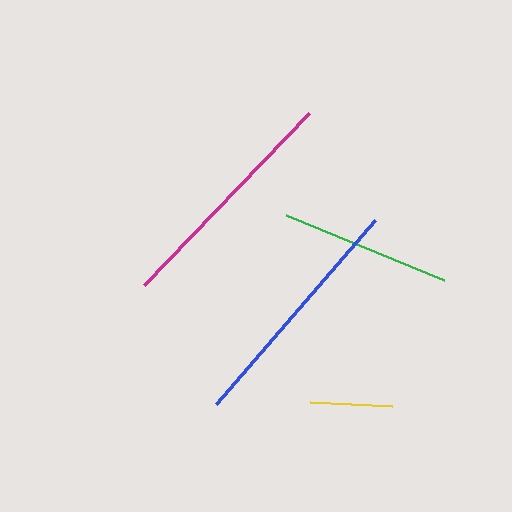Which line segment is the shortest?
The yellow line is the shortest at approximately 82 pixels.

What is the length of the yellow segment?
The yellow segment is approximately 82 pixels long.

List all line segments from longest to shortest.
From longest to shortest: blue, magenta, green, yellow.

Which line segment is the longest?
The blue line is the longest at approximately 243 pixels.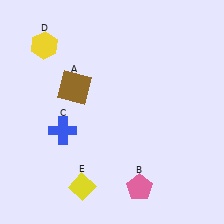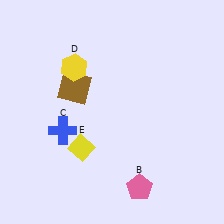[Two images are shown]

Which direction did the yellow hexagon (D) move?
The yellow hexagon (D) moved right.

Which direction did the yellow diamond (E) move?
The yellow diamond (E) moved up.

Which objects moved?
The objects that moved are: the yellow hexagon (D), the yellow diamond (E).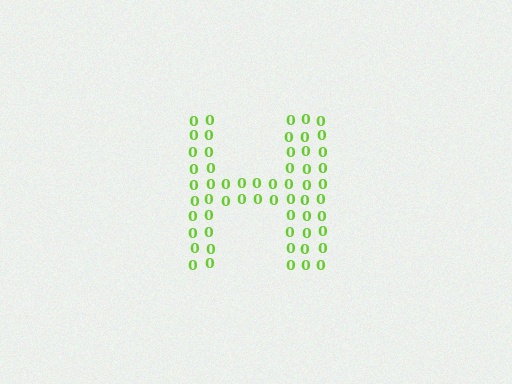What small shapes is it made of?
It is made of small digit 0's.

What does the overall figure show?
The overall figure shows the letter H.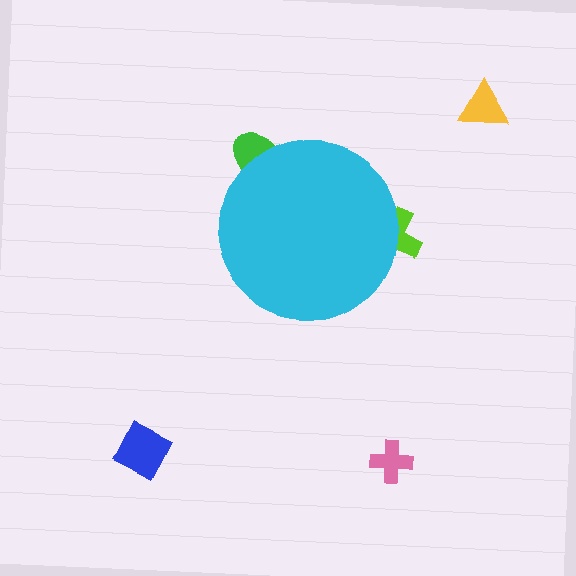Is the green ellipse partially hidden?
Yes, the green ellipse is partially hidden behind the cyan circle.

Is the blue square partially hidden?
No, the blue square is fully visible.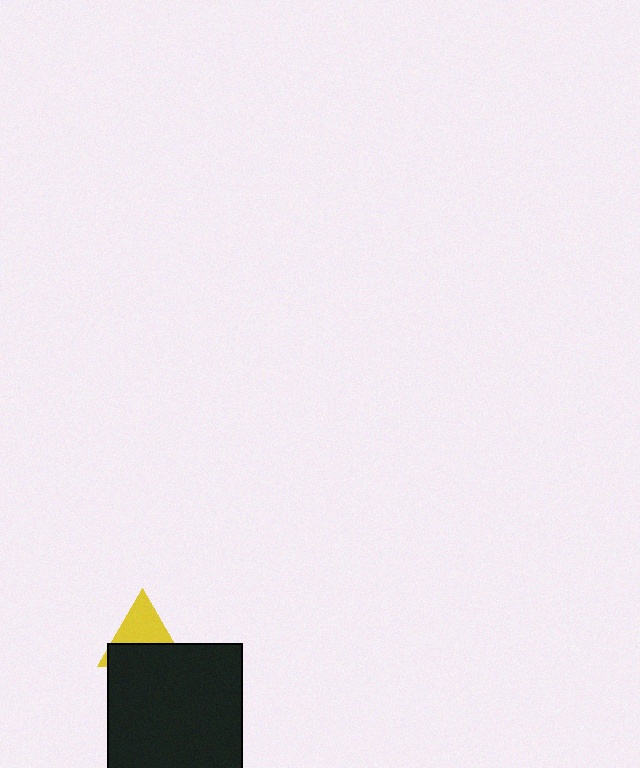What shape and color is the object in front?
The object in front is a black square.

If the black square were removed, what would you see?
You would see the complete yellow triangle.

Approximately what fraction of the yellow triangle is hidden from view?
Roughly 48% of the yellow triangle is hidden behind the black square.